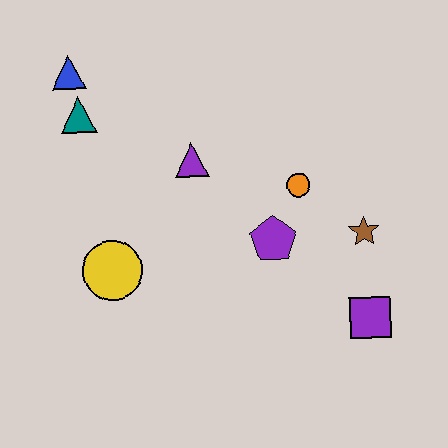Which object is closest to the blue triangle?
The teal triangle is closest to the blue triangle.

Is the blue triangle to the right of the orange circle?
No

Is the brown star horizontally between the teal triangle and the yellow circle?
No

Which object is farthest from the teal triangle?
The purple square is farthest from the teal triangle.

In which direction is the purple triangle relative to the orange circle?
The purple triangle is to the left of the orange circle.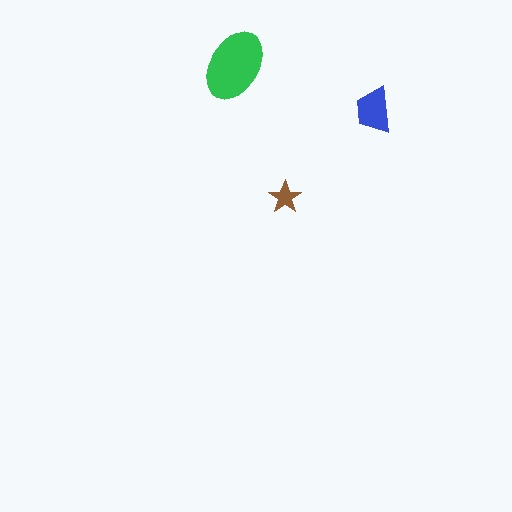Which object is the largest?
The green ellipse.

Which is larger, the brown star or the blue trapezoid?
The blue trapezoid.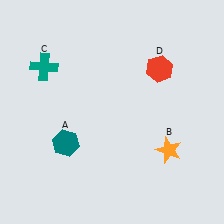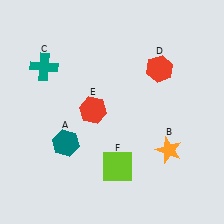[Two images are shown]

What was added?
A red hexagon (E), a lime square (F) were added in Image 2.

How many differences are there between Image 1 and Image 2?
There are 2 differences between the two images.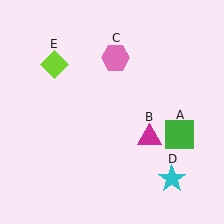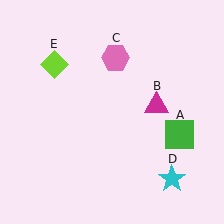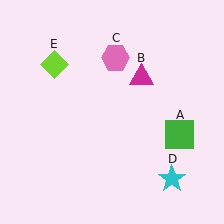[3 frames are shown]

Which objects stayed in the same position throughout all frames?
Green square (object A) and pink hexagon (object C) and cyan star (object D) and lime diamond (object E) remained stationary.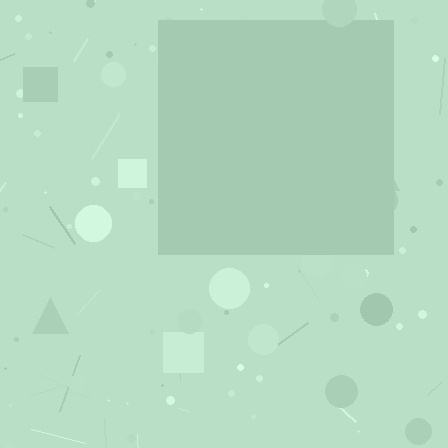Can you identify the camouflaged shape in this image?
The camouflaged shape is a square.